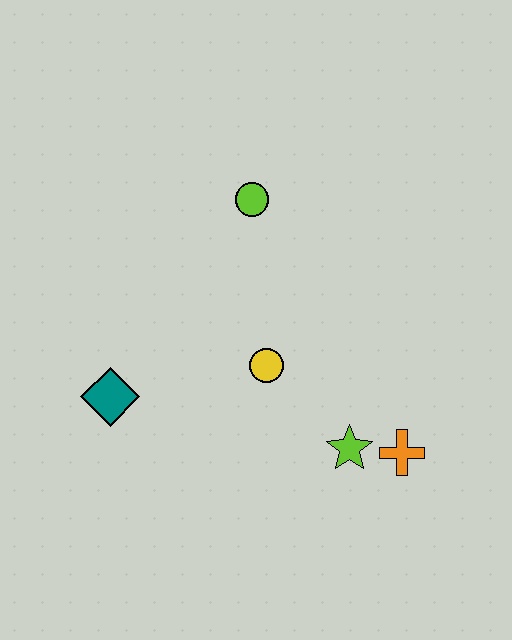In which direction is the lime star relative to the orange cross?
The lime star is to the left of the orange cross.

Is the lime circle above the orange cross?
Yes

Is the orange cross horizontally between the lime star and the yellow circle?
No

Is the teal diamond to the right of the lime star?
No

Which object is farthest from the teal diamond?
The orange cross is farthest from the teal diamond.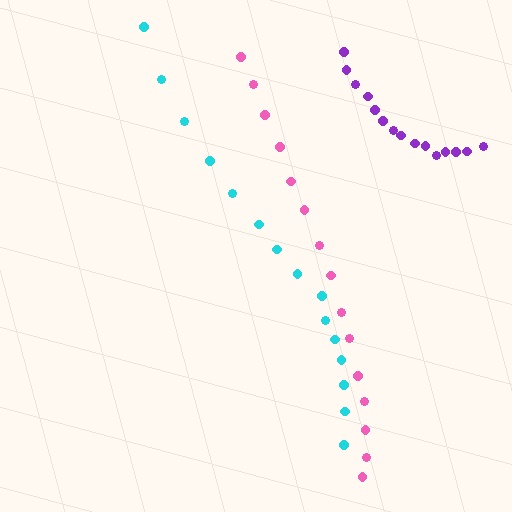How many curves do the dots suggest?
There are 3 distinct paths.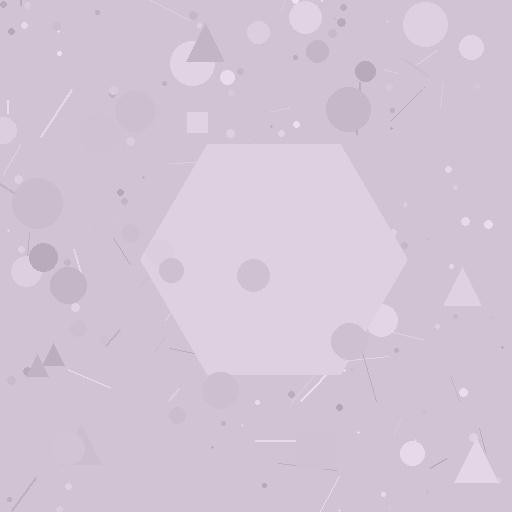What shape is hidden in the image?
A hexagon is hidden in the image.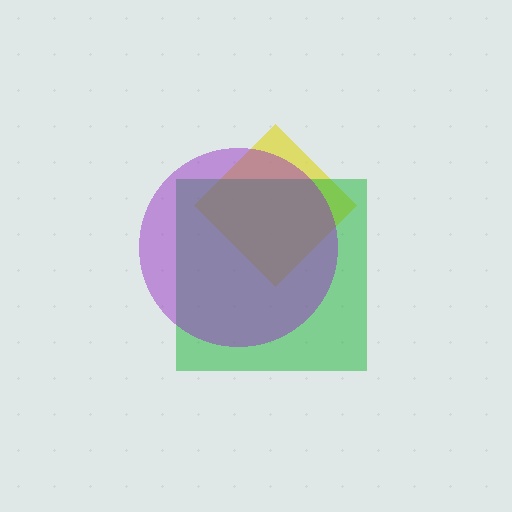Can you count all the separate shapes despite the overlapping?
Yes, there are 3 separate shapes.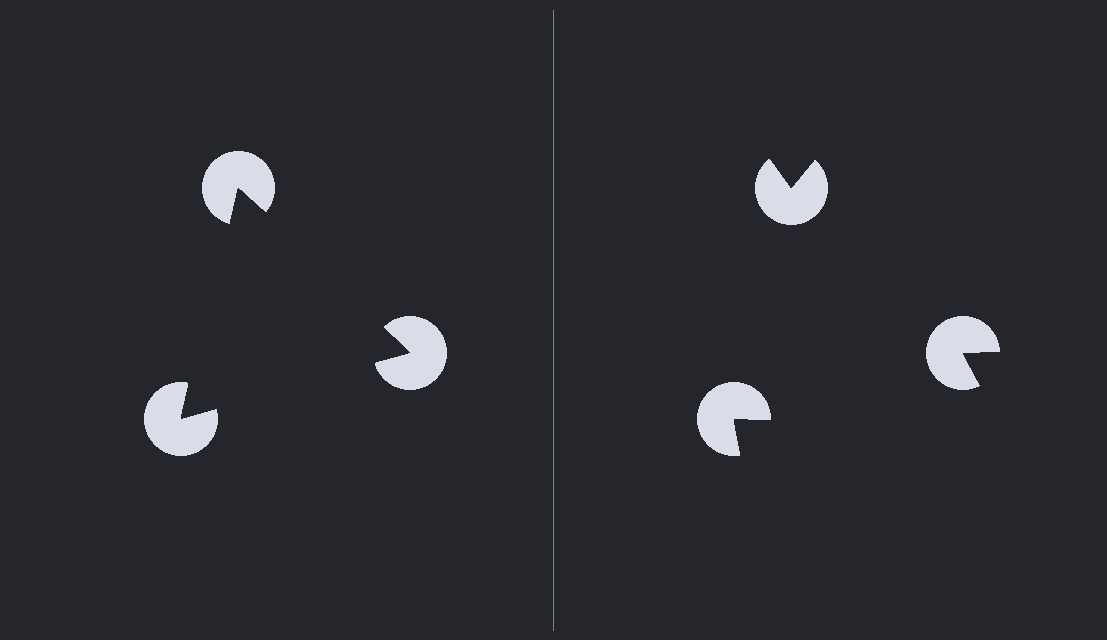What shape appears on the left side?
An illusory triangle.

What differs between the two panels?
The pac-man discs are positioned identically on both sides; only the wedge orientations differ. On the left they align to a triangle; on the right they are misaligned.